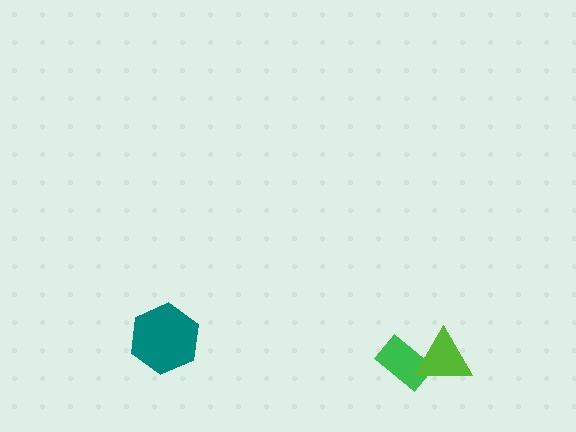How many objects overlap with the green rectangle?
1 object overlaps with the green rectangle.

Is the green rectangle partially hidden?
Yes, it is partially covered by another shape.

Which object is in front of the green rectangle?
The lime triangle is in front of the green rectangle.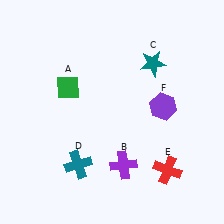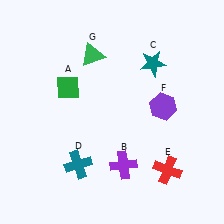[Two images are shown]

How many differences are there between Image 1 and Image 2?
There is 1 difference between the two images.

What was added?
A green triangle (G) was added in Image 2.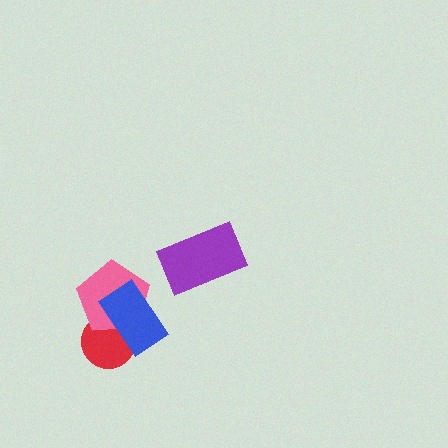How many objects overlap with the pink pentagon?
2 objects overlap with the pink pentagon.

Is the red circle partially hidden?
Yes, it is partially covered by another shape.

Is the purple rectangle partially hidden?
No, no other shape covers it.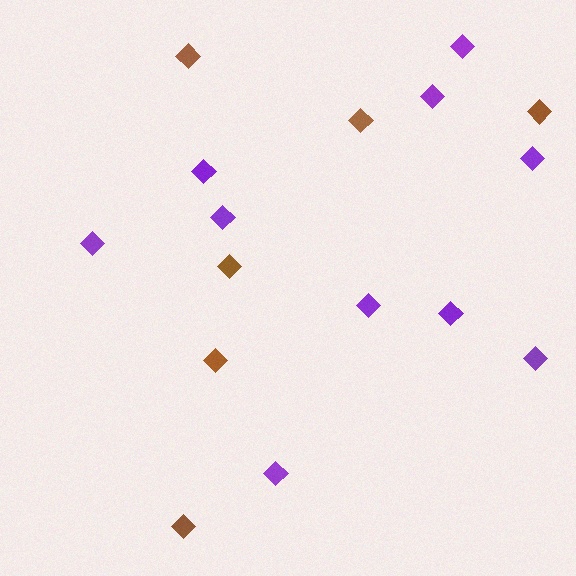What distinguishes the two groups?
There are 2 groups: one group of purple diamonds (10) and one group of brown diamonds (6).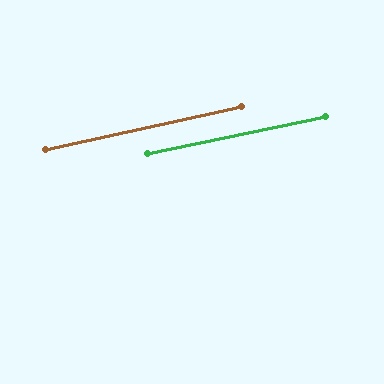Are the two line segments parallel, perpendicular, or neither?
Parallel — their directions differ by only 0.6°.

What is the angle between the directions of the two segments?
Approximately 1 degree.